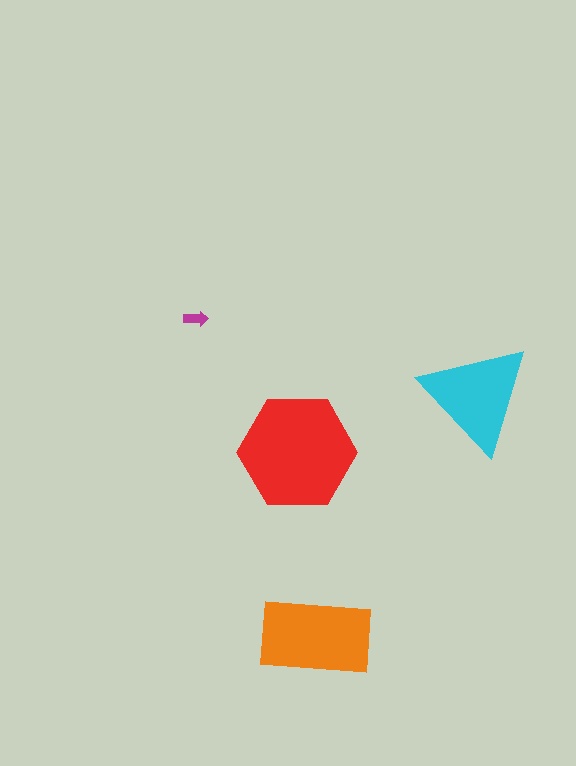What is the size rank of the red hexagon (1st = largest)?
1st.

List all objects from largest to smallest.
The red hexagon, the orange rectangle, the cyan triangle, the magenta arrow.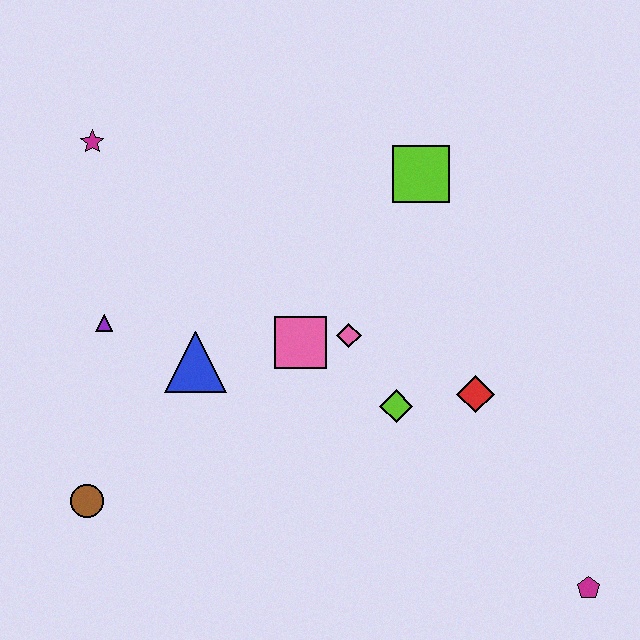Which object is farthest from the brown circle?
The magenta pentagon is farthest from the brown circle.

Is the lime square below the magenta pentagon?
No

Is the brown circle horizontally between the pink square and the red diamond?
No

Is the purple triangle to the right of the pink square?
No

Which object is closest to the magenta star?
The purple triangle is closest to the magenta star.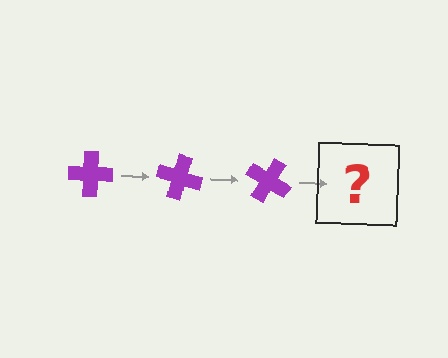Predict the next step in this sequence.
The next step is a purple cross rotated 45 degrees.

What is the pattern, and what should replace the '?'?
The pattern is that the cross rotates 15 degrees each step. The '?' should be a purple cross rotated 45 degrees.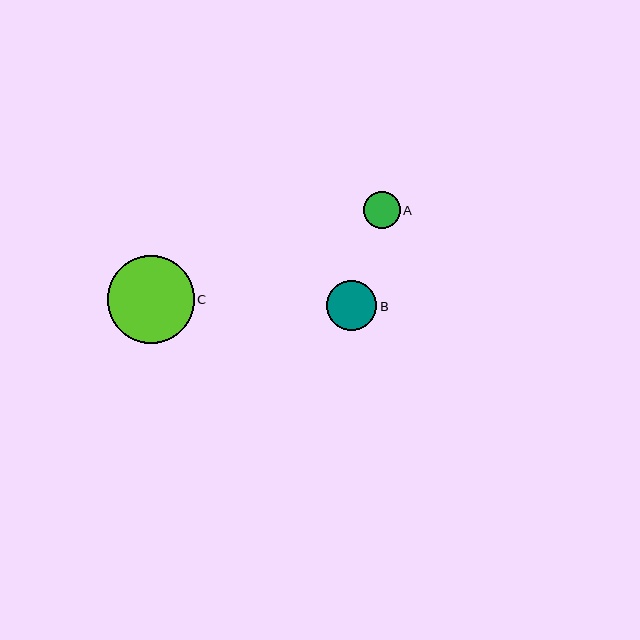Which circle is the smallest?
Circle A is the smallest with a size of approximately 37 pixels.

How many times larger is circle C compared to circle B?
Circle C is approximately 1.7 times the size of circle B.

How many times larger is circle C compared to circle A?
Circle C is approximately 2.3 times the size of circle A.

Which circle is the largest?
Circle C is the largest with a size of approximately 87 pixels.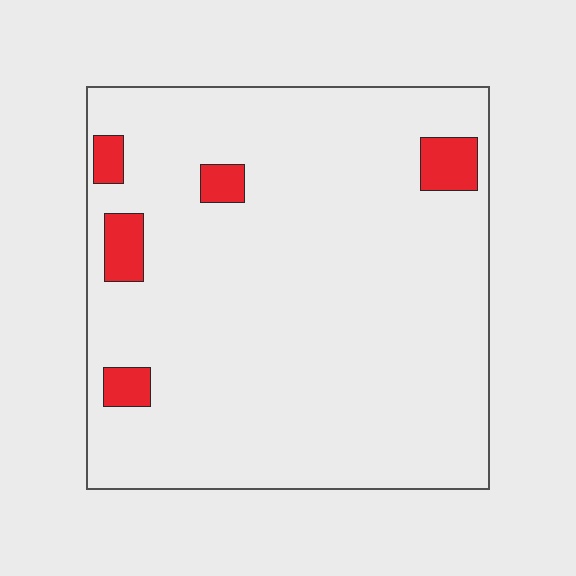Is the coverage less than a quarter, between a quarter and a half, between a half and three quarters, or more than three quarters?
Less than a quarter.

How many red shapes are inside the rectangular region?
5.